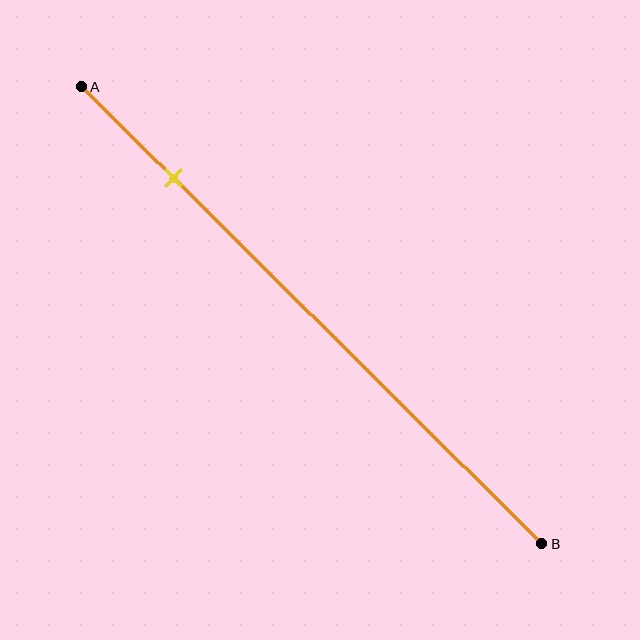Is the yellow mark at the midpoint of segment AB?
No, the mark is at about 20% from A, not at the 50% midpoint.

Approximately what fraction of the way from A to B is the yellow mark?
The yellow mark is approximately 20% of the way from A to B.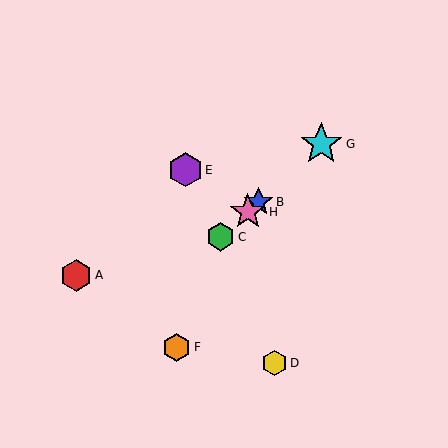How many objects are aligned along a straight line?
4 objects (B, C, G, H) are aligned along a straight line.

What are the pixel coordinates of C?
Object C is at (221, 237).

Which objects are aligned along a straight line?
Objects B, C, G, H are aligned along a straight line.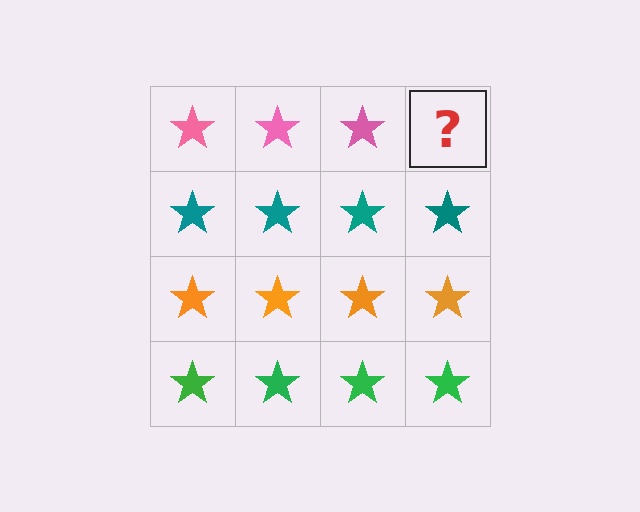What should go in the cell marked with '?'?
The missing cell should contain a pink star.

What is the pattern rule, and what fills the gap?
The rule is that each row has a consistent color. The gap should be filled with a pink star.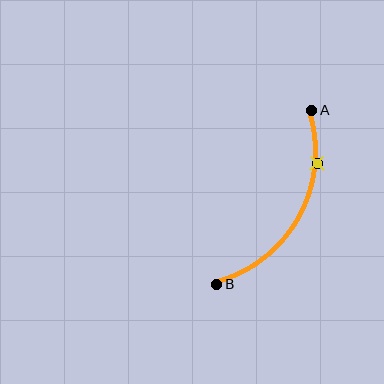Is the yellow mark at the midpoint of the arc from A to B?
No. The yellow mark lies on the arc but is closer to endpoint A. The arc midpoint would be at the point on the curve equidistant along the arc from both A and B.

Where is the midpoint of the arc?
The arc midpoint is the point on the curve farthest from the straight line joining A and B. It sits to the right of that line.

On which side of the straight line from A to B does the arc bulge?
The arc bulges to the right of the straight line connecting A and B.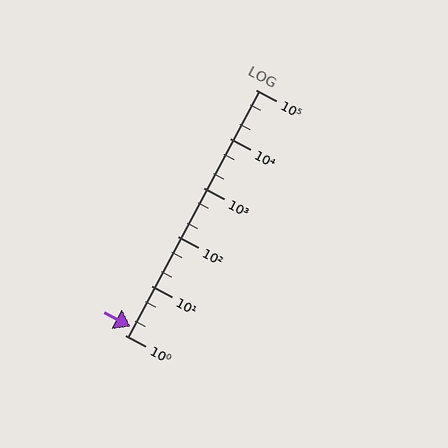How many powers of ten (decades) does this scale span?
The scale spans 5 decades, from 1 to 100000.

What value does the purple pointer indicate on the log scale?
The pointer indicates approximately 1.5.